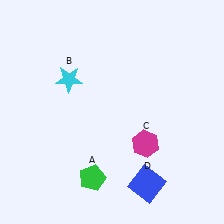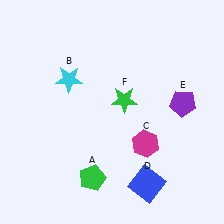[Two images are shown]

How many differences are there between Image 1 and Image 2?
There are 2 differences between the two images.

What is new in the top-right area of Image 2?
A green star (F) was added in the top-right area of Image 2.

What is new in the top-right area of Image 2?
A purple pentagon (E) was added in the top-right area of Image 2.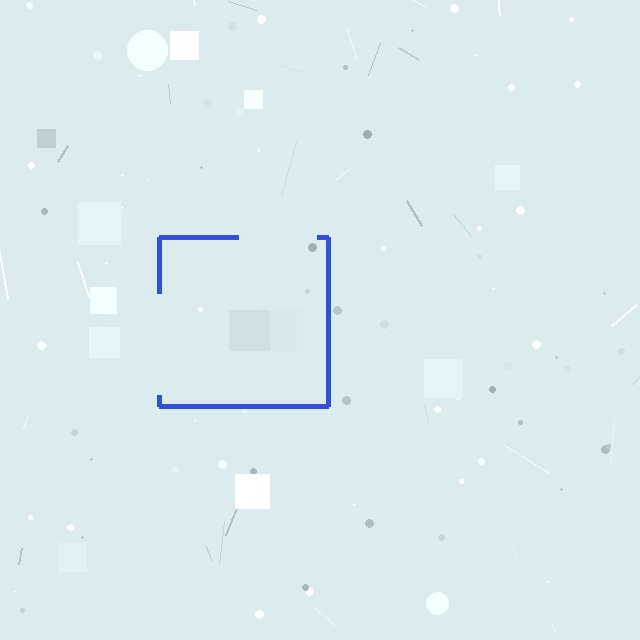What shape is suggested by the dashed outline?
The dashed outline suggests a square.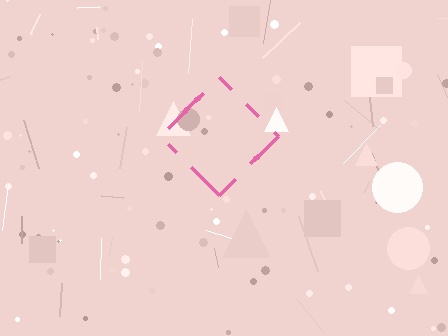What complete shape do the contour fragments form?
The contour fragments form a diamond.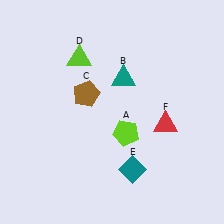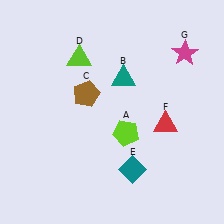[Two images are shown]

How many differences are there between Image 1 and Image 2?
There is 1 difference between the two images.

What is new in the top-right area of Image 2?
A magenta star (G) was added in the top-right area of Image 2.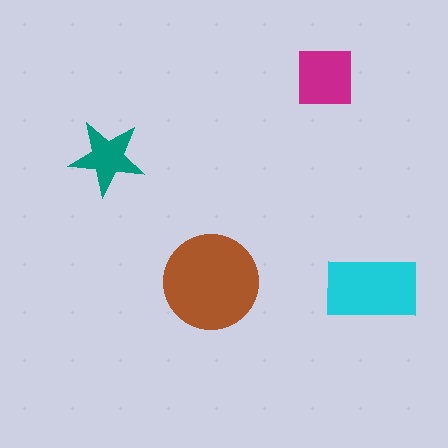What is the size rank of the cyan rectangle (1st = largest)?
2nd.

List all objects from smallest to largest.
The teal star, the magenta square, the cyan rectangle, the brown circle.